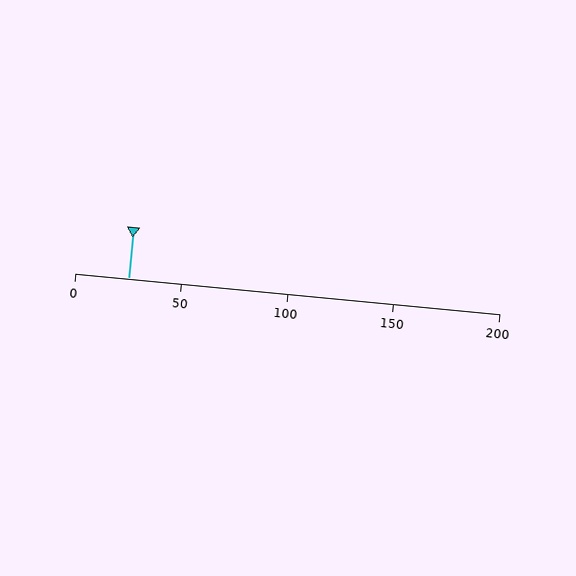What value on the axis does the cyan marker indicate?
The marker indicates approximately 25.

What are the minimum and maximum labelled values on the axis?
The axis runs from 0 to 200.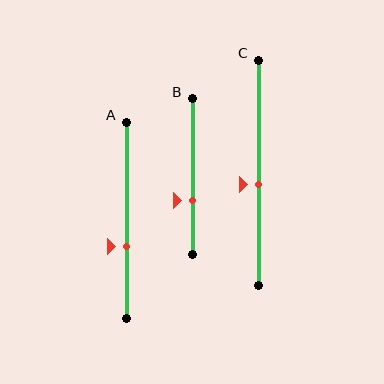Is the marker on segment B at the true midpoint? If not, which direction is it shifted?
No, the marker on segment B is shifted downward by about 15% of the segment length.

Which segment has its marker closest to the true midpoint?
Segment C has its marker closest to the true midpoint.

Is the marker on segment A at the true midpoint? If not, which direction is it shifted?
No, the marker on segment A is shifted downward by about 13% of the segment length.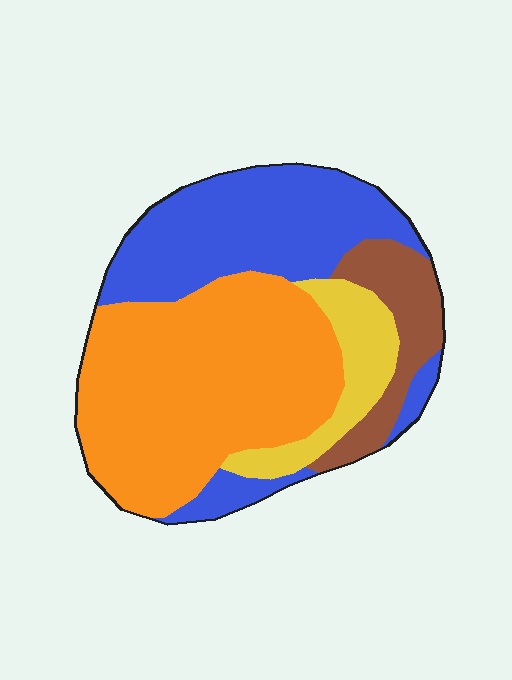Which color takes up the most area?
Orange, at roughly 45%.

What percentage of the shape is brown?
Brown takes up less than a sixth of the shape.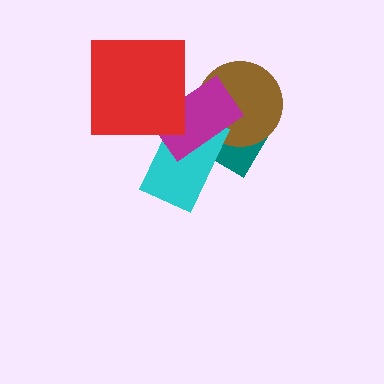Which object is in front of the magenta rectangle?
The red square is in front of the magenta rectangle.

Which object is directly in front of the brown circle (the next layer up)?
The cyan rectangle is directly in front of the brown circle.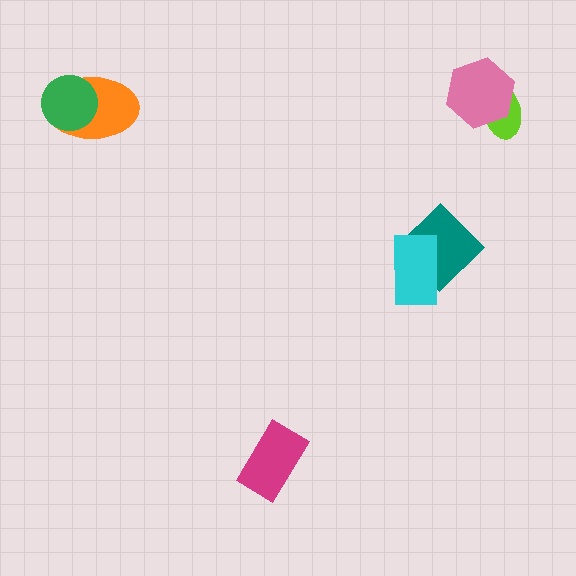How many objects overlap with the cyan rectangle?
1 object overlaps with the cyan rectangle.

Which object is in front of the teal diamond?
The cyan rectangle is in front of the teal diamond.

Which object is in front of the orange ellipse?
The green circle is in front of the orange ellipse.